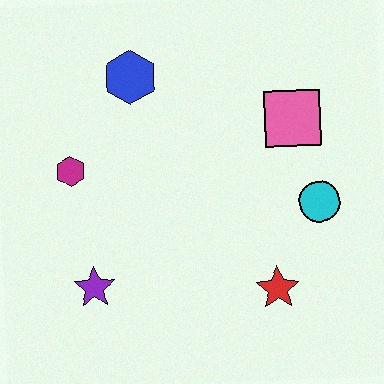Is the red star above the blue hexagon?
No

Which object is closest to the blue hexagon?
The magenta hexagon is closest to the blue hexagon.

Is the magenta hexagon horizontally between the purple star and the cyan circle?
No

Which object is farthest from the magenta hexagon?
The cyan circle is farthest from the magenta hexagon.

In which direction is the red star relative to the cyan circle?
The red star is below the cyan circle.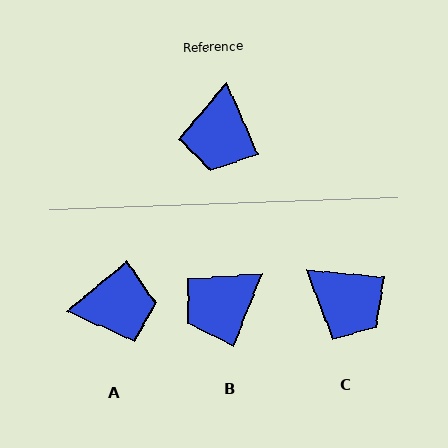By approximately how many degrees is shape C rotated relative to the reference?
Approximately 61 degrees counter-clockwise.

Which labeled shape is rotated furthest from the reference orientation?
A, about 106 degrees away.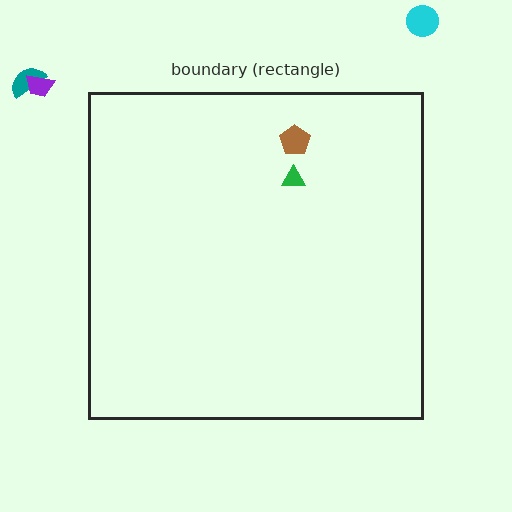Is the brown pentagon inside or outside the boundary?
Inside.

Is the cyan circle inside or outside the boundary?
Outside.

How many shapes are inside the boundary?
2 inside, 3 outside.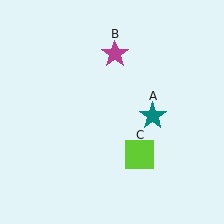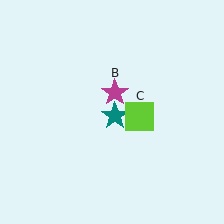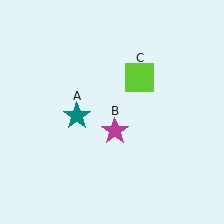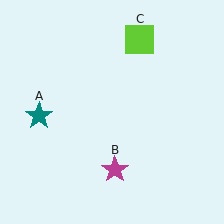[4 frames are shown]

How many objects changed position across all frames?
3 objects changed position: teal star (object A), magenta star (object B), lime square (object C).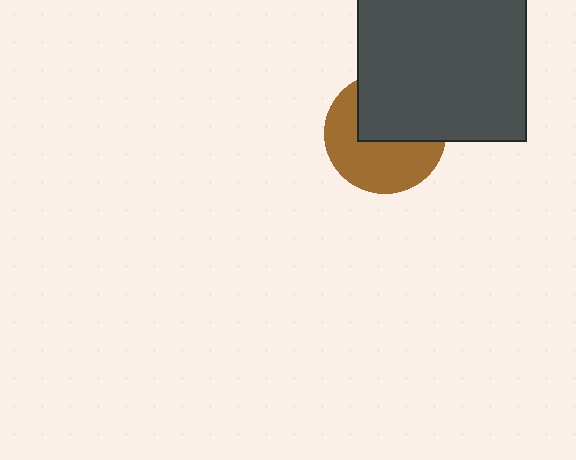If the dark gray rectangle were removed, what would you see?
You would see the complete brown circle.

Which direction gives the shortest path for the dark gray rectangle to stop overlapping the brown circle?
Moving up gives the shortest separation.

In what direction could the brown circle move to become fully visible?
The brown circle could move down. That would shift it out from behind the dark gray rectangle entirely.